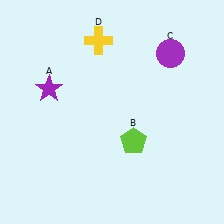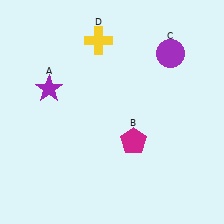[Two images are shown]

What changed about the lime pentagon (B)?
In Image 1, B is lime. In Image 2, it changed to magenta.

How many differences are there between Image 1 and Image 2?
There is 1 difference between the two images.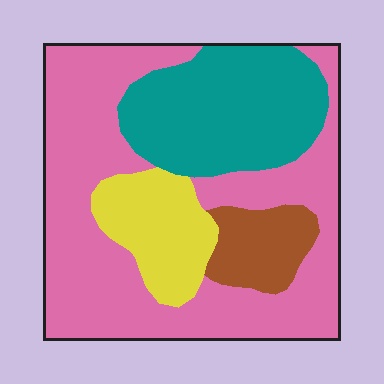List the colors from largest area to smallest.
From largest to smallest: pink, teal, yellow, brown.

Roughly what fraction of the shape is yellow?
Yellow takes up less than a quarter of the shape.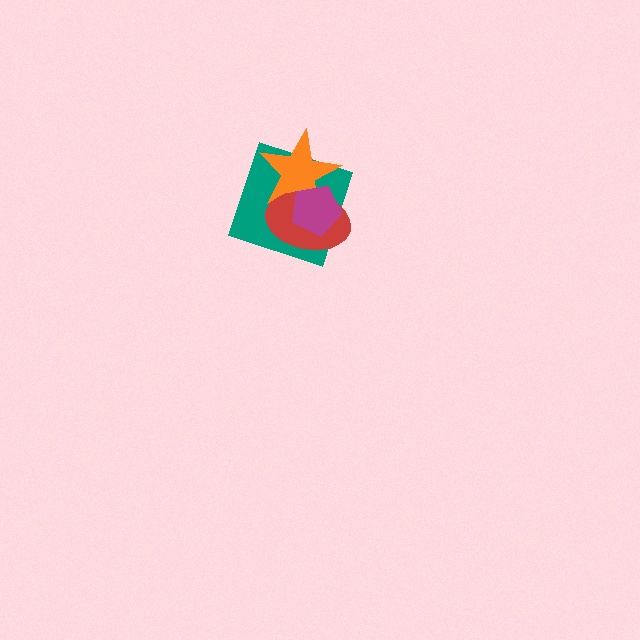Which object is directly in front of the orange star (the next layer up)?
The red ellipse is directly in front of the orange star.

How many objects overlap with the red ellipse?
3 objects overlap with the red ellipse.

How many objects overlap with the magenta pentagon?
3 objects overlap with the magenta pentagon.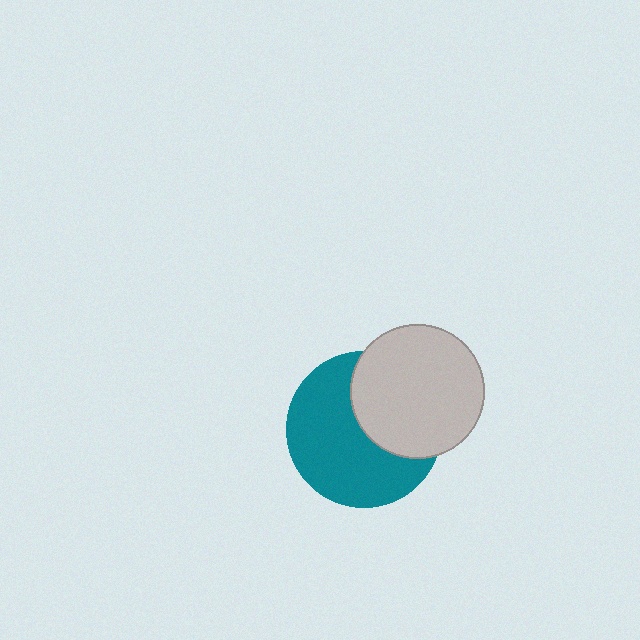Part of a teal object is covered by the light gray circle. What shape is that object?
It is a circle.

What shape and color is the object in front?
The object in front is a light gray circle.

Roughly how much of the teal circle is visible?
About half of it is visible (roughly 62%).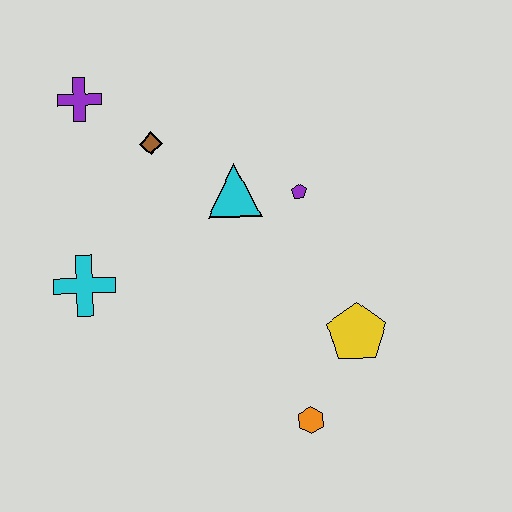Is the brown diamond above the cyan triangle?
Yes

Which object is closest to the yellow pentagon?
The orange hexagon is closest to the yellow pentagon.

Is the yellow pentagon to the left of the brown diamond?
No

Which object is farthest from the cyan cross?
The yellow pentagon is farthest from the cyan cross.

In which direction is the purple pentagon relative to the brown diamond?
The purple pentagon is to the right of the brown diamond.